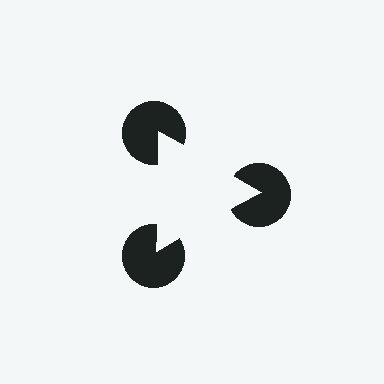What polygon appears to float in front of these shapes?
An illusory triangle — its edges are inferred from the aligned wedge cuts in the pac-man discs, not physically drawn.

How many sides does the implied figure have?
3 sides.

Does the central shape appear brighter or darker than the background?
It typically appears slightly brighter than the background, even though no actual brightness change is drawn.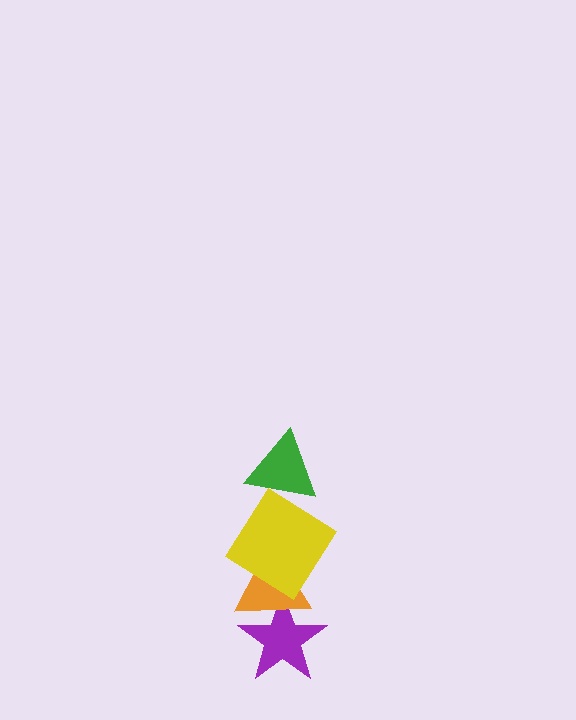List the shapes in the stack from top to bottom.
From top to bottom: the green triangle, the yellow diamond, the orange triangle, the purple star.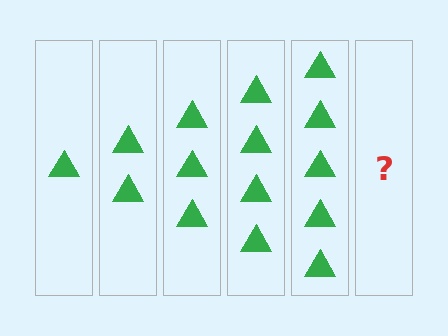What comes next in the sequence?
The next element should be 6 triangles.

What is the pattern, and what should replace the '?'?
The pattern is that each step adds one more triangle. The '?' should be 6 triangles.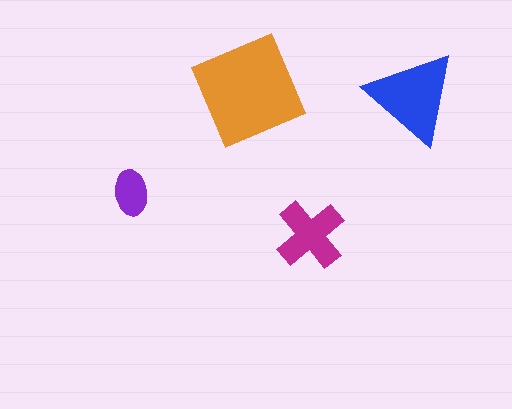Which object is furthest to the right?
The blue triangle is rightmost.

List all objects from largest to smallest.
The orange square, the blue triangle, the magenta cross, the purple ellipse.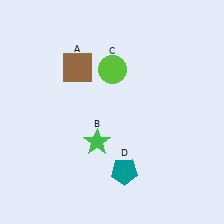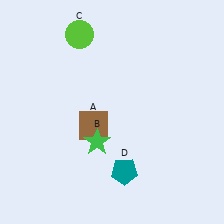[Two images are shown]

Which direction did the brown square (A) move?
The brown square (A) moved down.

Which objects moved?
The objects that moved are: the brown square (A), the lime circle (C).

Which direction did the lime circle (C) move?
The lime circle (C) moved up.